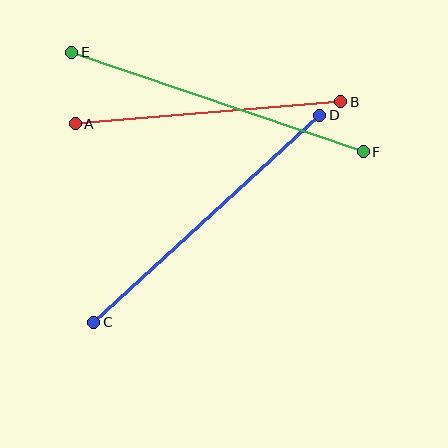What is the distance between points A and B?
The distance is approximately 266 pixels.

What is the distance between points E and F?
The distance is approximately 308 pixels.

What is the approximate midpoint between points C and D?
The midpoint is at approximately (207, 219) pixels.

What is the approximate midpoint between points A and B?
The midpoint is at approximately (208, 113) pixels.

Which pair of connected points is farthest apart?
Points E and F are farthest apart.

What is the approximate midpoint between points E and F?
The midpoint is at approximately (217, 102) pixels.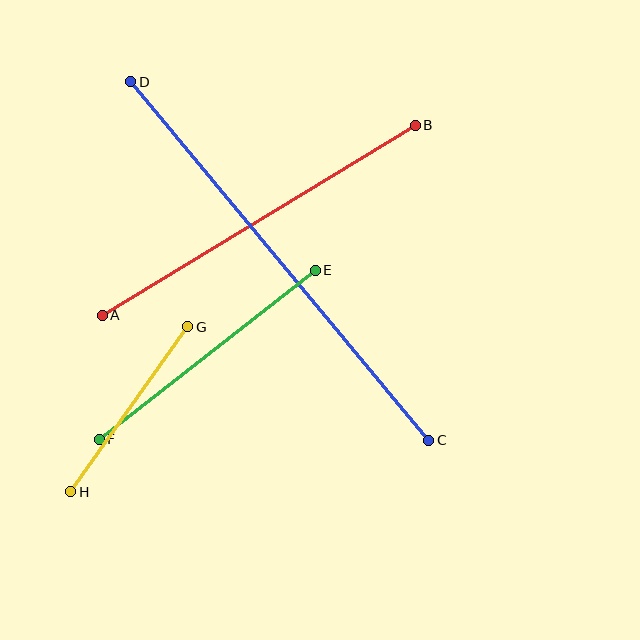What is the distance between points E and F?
The distance is approximately 274 pixels.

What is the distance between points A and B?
The distance is approximately 366 pixels.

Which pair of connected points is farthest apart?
Points C and D are farthest apart.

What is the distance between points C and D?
The distance is approximately 466 pixels.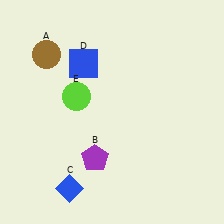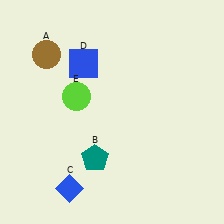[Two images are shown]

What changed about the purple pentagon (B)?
In Image 1, B is purple. In Image 2, it changed to teal.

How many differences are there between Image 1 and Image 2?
There is 1 difference between the two images.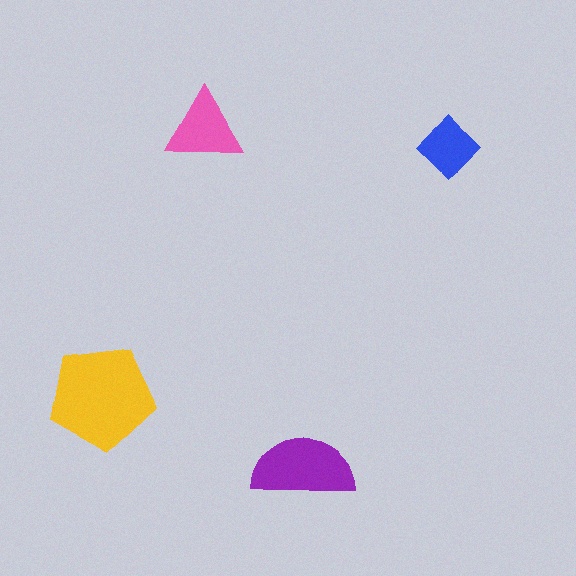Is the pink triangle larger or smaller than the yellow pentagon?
Smaller.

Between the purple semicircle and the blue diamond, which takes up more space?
The purple semicircle.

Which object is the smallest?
The blue diamond.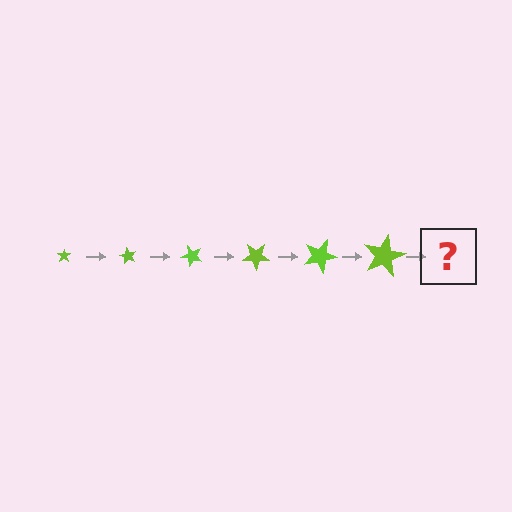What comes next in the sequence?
The next element should be a star, larger than the previous one and rotated 360 degrees from the start.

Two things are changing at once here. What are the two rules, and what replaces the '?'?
The two rules are that the star grows larger each step and it rotates 60 degrees each step. The '?' should be a star, larger than the previous one and rotated 360 degrees from the start.